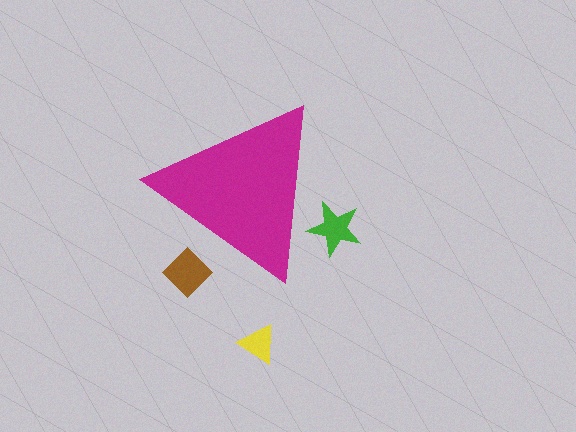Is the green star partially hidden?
Yes, the green star is partially hidden behind the magenta triangle.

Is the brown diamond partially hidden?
Yes, the brown diamond is partially hidden behind the magenta triangle.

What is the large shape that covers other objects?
A magenta triangle.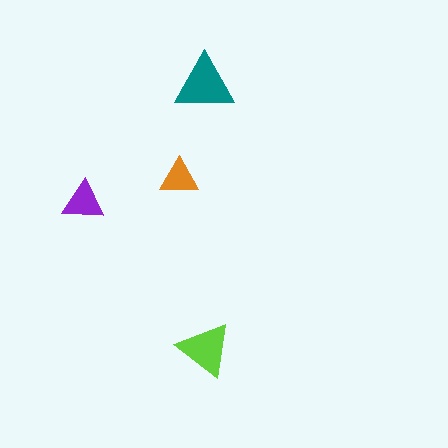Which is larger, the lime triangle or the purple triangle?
The lime one.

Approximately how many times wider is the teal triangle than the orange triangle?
About 1.5 times wider.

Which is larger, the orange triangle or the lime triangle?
The lime one.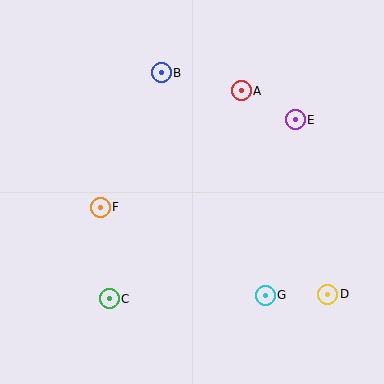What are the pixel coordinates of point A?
Point A is at (241, 91).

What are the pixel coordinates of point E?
Point E is at (295, 120).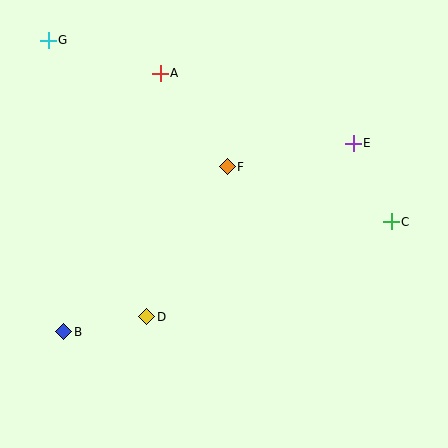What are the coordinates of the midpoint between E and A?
The midpoint between E and A is at (257, 108).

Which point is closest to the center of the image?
Point F at (227, 167) is closest to the center.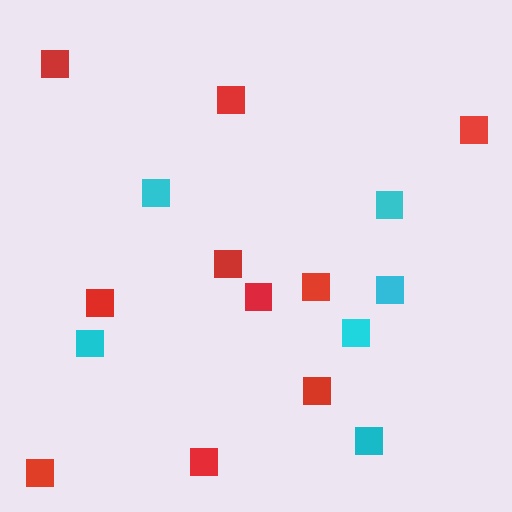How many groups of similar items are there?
There are 2 groups: one group of red squares (10) and one group of cyan squares (6).